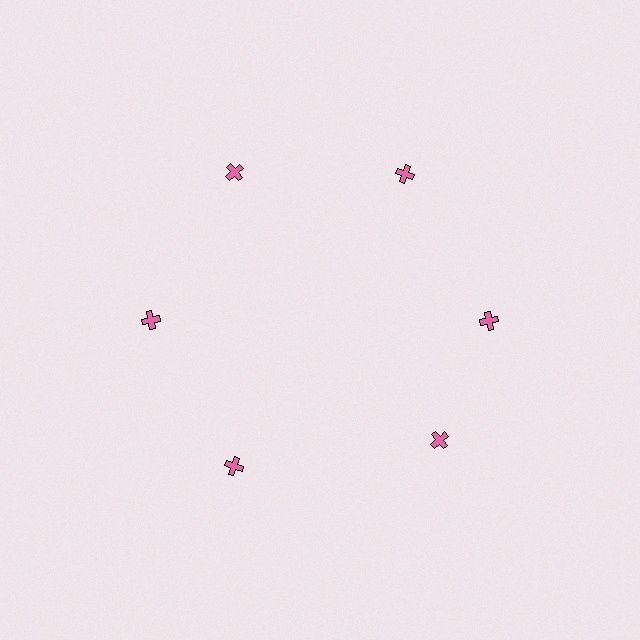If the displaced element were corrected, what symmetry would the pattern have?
It would have 6-fold rotational symmetry — the pattern would map onto itself every 60 degrees.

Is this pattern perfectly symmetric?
No. The 6 pink crosses are arranged in a ring, but one element near the 5 o'clock position is rotated out of alignment along the ring, breaking the 6-fold rotational symmetry.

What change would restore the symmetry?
The symmetry would be restored by rotating it back into even spacing with its neighbors so that all 6 crosses sit at equal angles and equal distance from the center.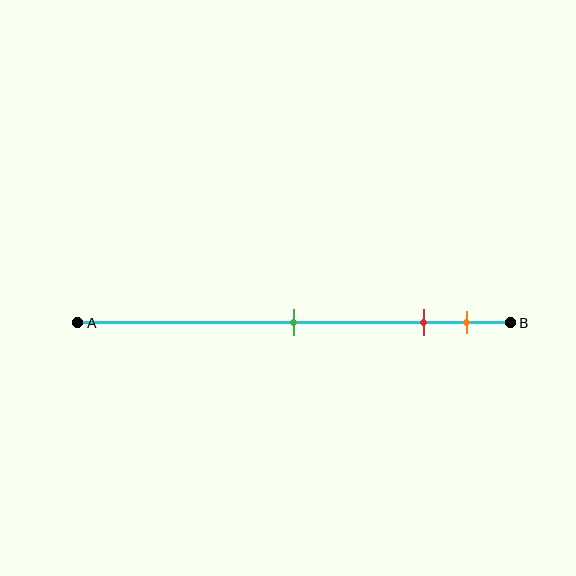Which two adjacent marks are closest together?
The red and orange marks are the closest adjacent pair.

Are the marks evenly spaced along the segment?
No, the marks are not evenly spaced.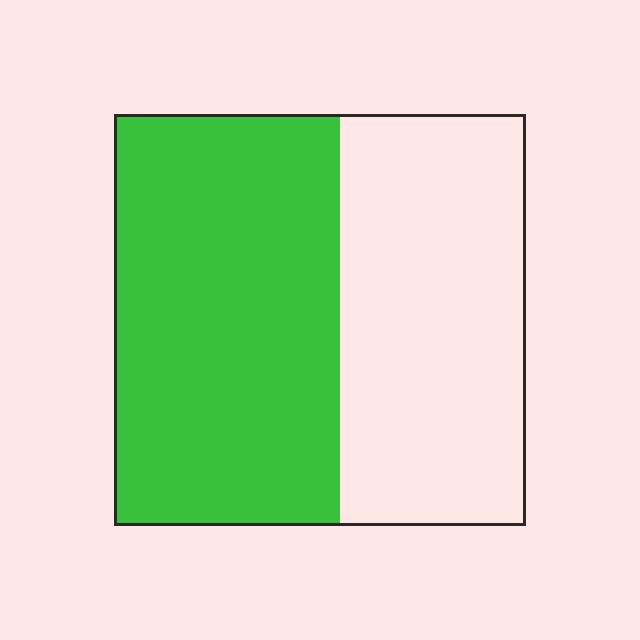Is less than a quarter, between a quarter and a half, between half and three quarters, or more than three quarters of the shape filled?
Between half and three quarters.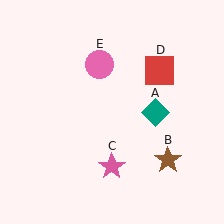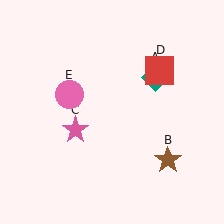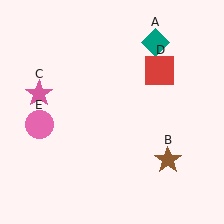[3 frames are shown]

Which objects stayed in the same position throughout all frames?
Brown star (object B) and red square (object D) remained stationary.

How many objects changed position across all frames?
3 objects changed position: teal diamond (object A), pink star (object C), pink circle (object E).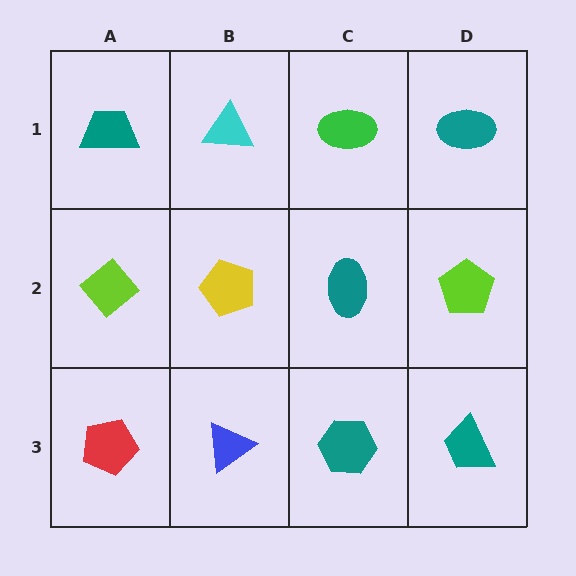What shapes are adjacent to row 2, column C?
A green ellipse (row 1, column C), a teal hexagon (row 3, column C), a yellow pentagon (row 2, column B), a lime pentagon (row 2, column D).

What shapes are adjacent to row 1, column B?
A yellow pentagon (row 2, column B), a teal trapezoid (row 1, column A), a green ellipse (row 1, column C).